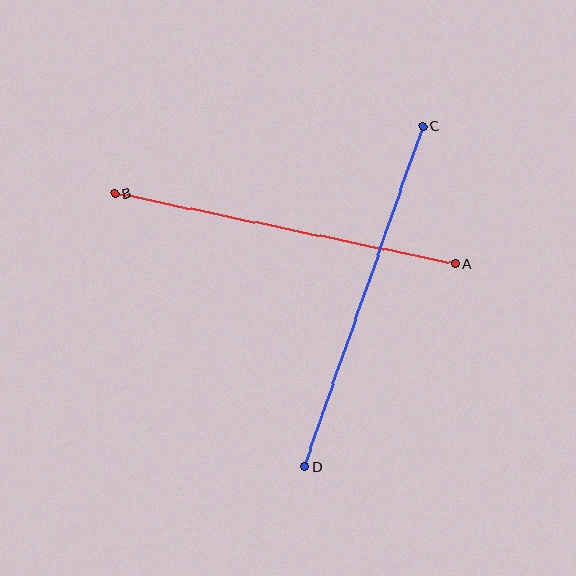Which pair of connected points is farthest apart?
Points C and D are farthest apart.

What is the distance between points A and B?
The distance is approximately 347 pixels.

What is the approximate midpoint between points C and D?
The midpoint is at approximately (364, 296) pixels.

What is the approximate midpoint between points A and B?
The midpoint is at approximately (285, 229) pixels.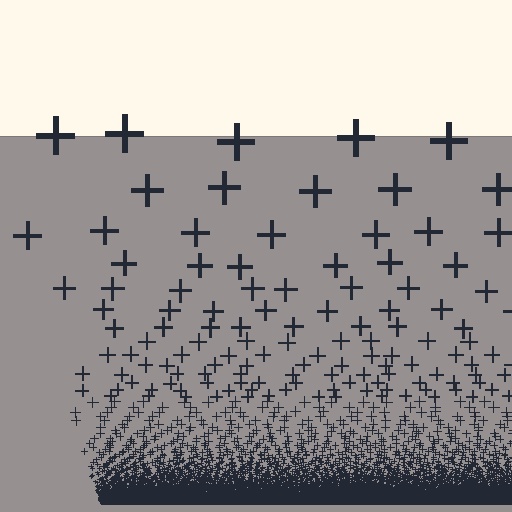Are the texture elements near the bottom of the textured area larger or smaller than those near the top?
Smaller. The gradient is inverted — elements near the bottom are smaller and denser.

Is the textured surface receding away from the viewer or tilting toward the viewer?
The surface appears to tilt toward the viewer. Texture elements get larger and sparser toward the top.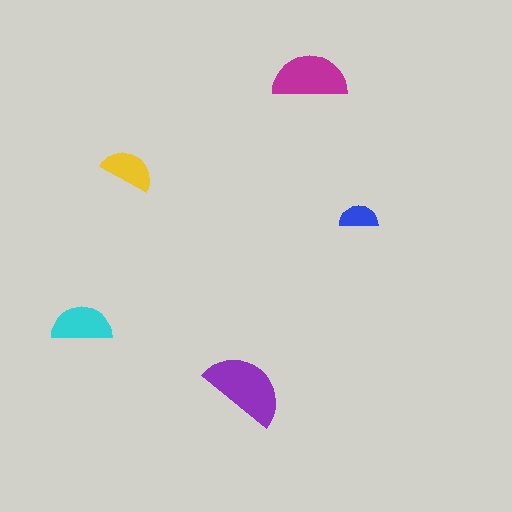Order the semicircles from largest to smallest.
the purple one, the magenta one, the cyan one, the yellow one, the blue one.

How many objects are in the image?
There are 5 objects in the image.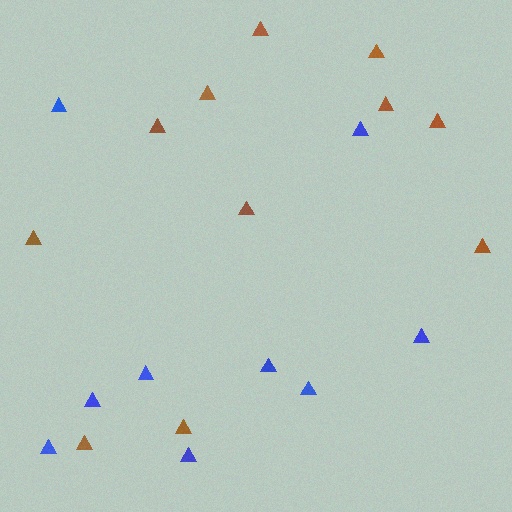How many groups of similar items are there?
There are 2 groups: one group of blue triangles (9) and one group of brown triangles (11).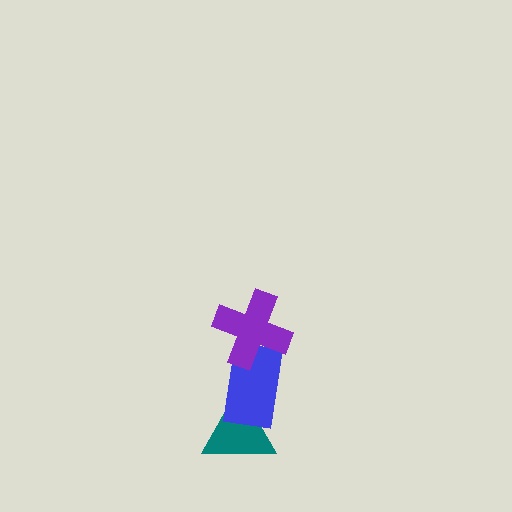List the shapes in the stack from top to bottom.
From top to bottom: the purple cross, the blue rectangle, the teal triangle.